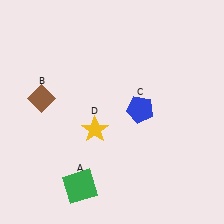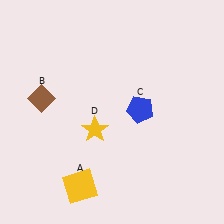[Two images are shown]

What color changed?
The square (A) changed from green in Image 1 to yellow in Image 2.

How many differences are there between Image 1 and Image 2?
There is 1 difference between the two images.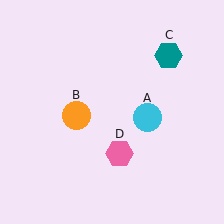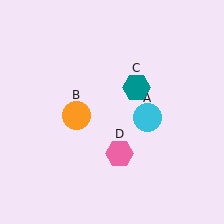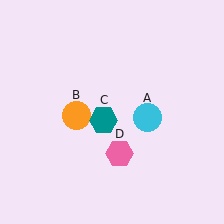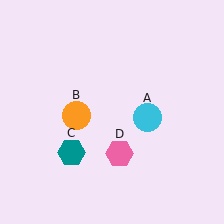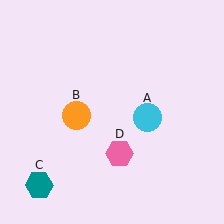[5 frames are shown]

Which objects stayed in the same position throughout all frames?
Cyan circle (object A) and orange circle (object B) and pink hexagon (object D) remained stationary.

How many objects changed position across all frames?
1 object changed position: teal hexagon (object C).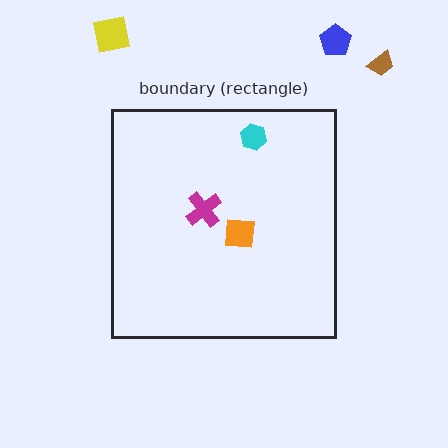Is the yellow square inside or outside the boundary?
Outside.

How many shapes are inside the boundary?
3 inside, 3 outside.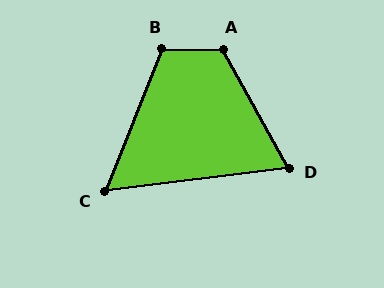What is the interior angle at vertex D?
Approximately 69 degrees (acute).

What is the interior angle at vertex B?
Approximately 111 degrees (obtuse).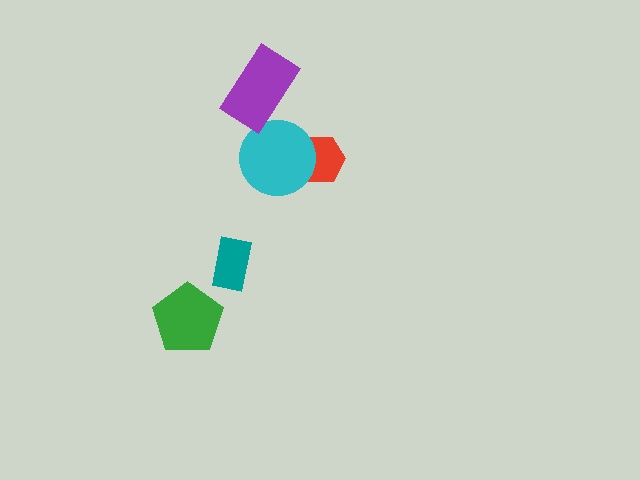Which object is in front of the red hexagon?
The cyan circle is in front of the red hexagon.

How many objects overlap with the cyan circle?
1 object overlaps with the cyan circle.